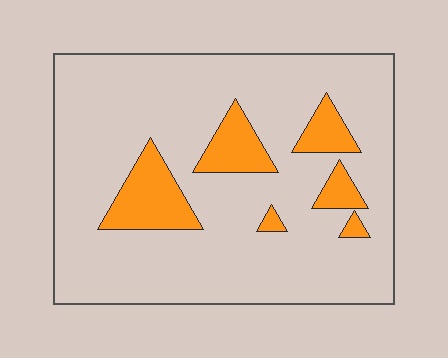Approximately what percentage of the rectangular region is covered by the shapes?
Approximately 15%.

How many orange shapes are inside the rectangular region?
6.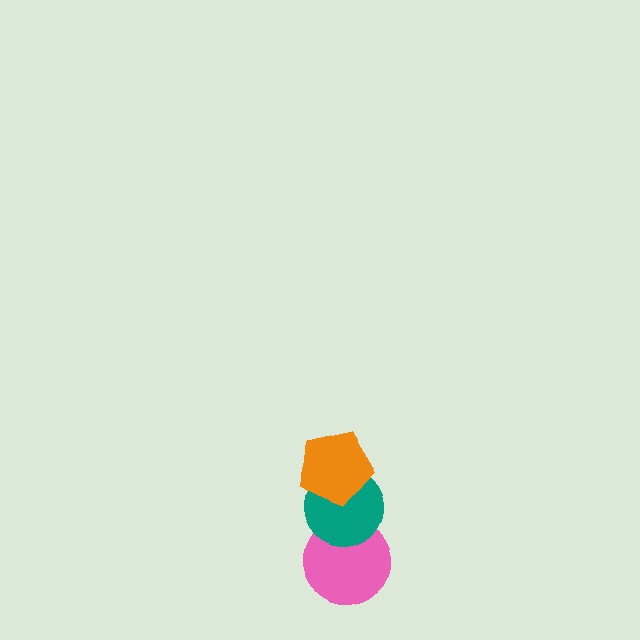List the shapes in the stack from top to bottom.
From top to bottom: the orange pentagon, the teal circle, the pink circle.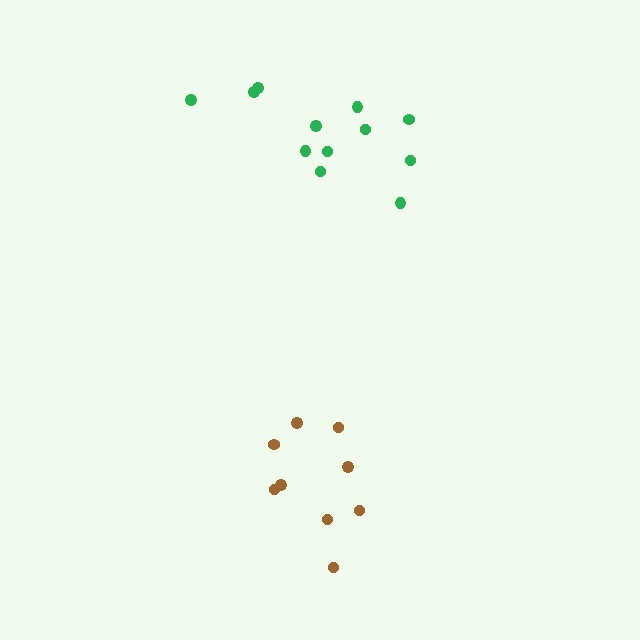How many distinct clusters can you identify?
There are 2 distinct clusters.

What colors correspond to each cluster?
The clusters are colored: brown, green.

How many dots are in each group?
Group 1: 9 dots, Group 2: 12 dots (21 total).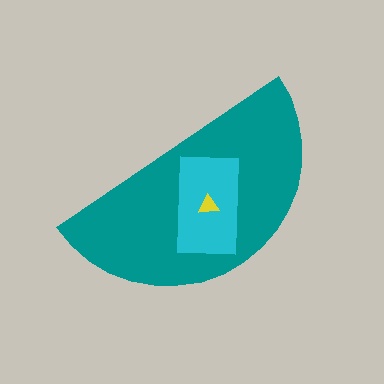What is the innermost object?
The yellow triangle.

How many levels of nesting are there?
3.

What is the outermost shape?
The teal semicircle.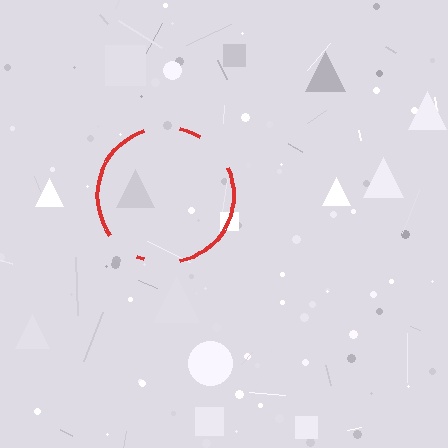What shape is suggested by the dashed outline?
The dashed outline suggests a circle.